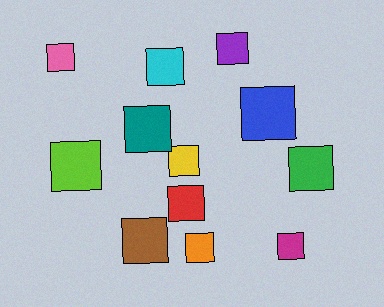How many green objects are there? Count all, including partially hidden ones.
There is 1 green object.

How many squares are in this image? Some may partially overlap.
There are 12 squares.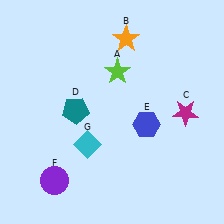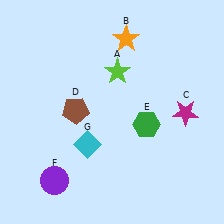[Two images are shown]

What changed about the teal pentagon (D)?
In Image 1, D is teal. In Image 2, it changed to brown.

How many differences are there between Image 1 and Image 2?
There are 2 differences between the two images.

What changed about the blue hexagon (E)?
In Image 1, E is blue. In Image 2, it changed to green.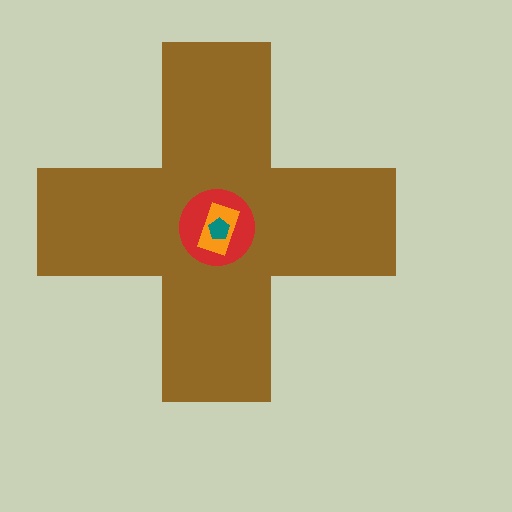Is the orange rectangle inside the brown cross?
Yes.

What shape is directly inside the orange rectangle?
The teal pentagon.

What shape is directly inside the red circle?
The orange rectangle.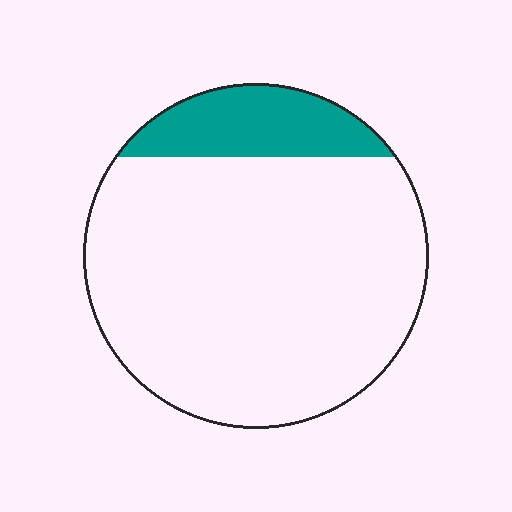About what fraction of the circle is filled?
About one sixth (1/6).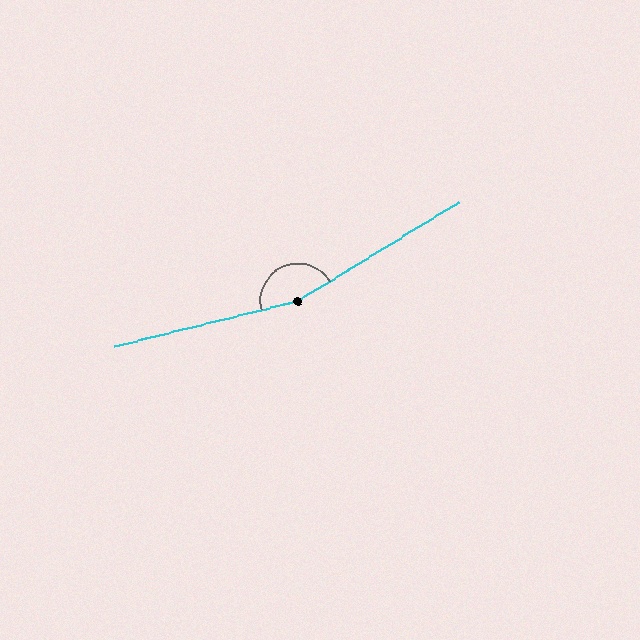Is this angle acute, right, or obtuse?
It is obtuse.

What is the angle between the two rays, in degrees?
Approximately 162 degrees.